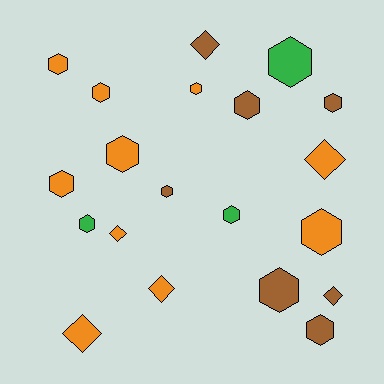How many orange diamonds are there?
There are 4 orange diamonds.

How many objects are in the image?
There are 20 objects.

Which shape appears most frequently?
Hexagon, with 14 objects.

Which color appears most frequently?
Orange, with 10 objects.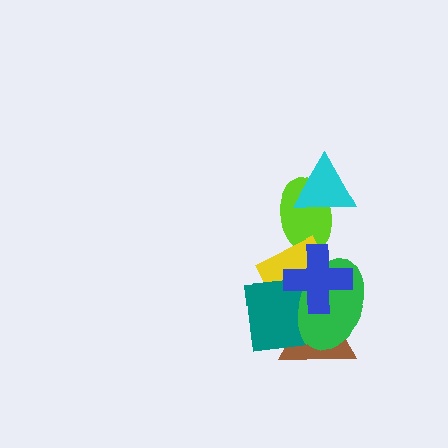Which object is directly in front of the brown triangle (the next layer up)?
The teal square is directly in front of the brown triangle.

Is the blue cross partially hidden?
No, no other shape covers it.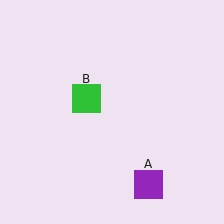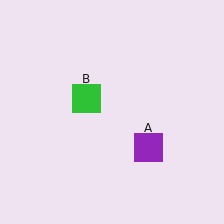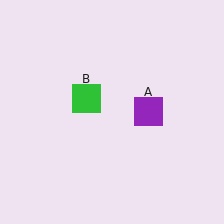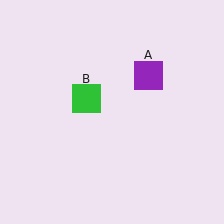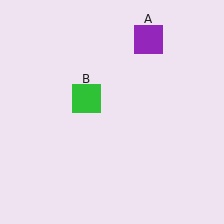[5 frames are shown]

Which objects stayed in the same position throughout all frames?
Green square (object B) remained stationary.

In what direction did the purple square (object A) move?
The purple square (object A) moved up.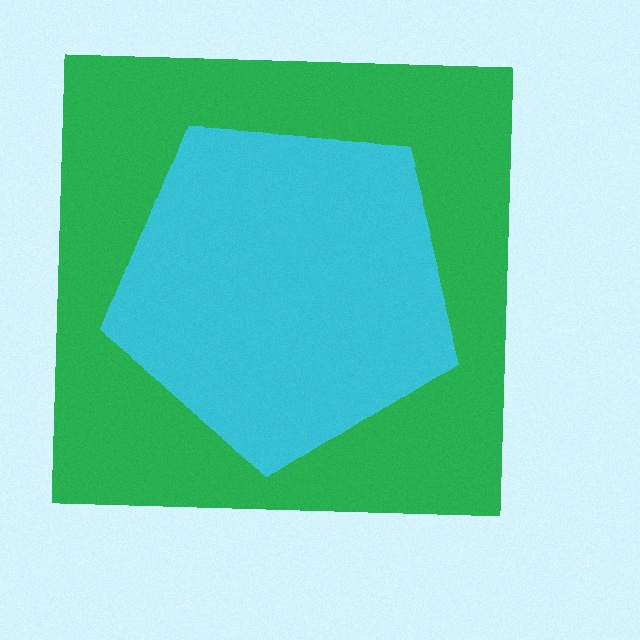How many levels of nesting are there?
2.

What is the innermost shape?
The cyan pentagon.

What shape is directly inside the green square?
The cyan pentagon.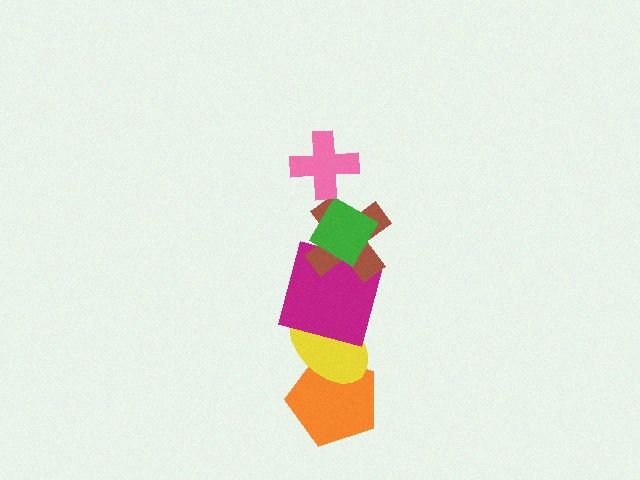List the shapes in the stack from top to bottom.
From top to bottom: the pink cross, the green diamond, the brown cross, the magenta square, the yellow ellipse, the orange pentagon.